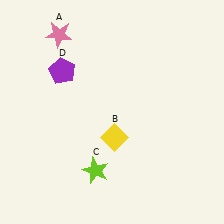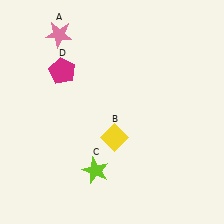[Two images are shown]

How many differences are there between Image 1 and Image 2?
There is 1 difference between the two images.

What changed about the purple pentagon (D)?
In Image 1, D is purple. In Image 2, it changed to magenta.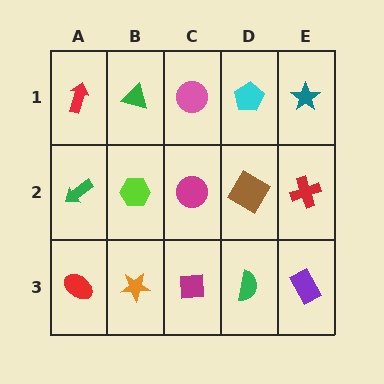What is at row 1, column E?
A teal star.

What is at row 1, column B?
A green triangle.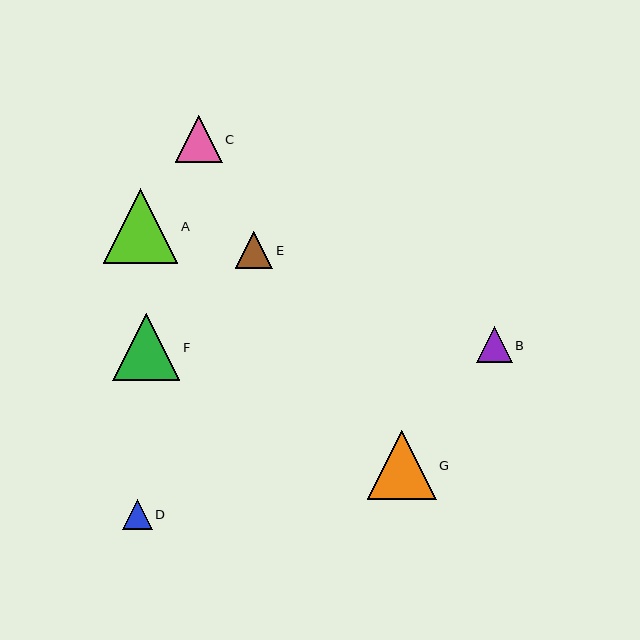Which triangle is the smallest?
Triangle D is the smallest with a size of approximately 30 pixels.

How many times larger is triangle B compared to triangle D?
Triangle B is approximately 1.2 times the size of triangle D.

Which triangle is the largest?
Triangle A is the largest with a size of approximately 75 pixels.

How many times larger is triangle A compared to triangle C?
Triangle A is approximately 1.6 times the size of triangle C.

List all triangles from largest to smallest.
From largest to smallest: A, G, F, C, E, B, D.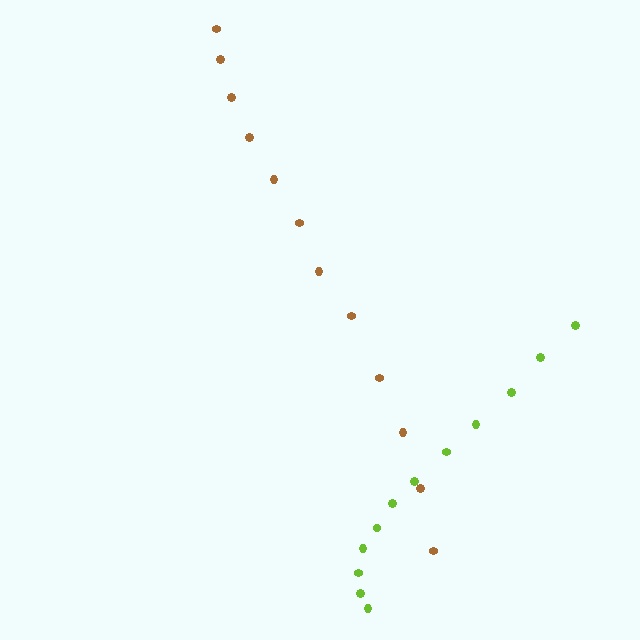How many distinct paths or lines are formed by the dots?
There are 2 distinct paths.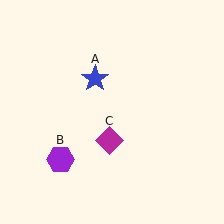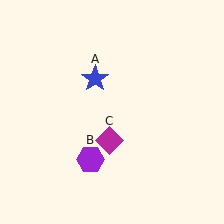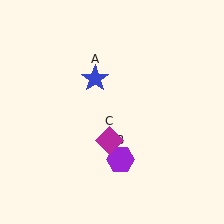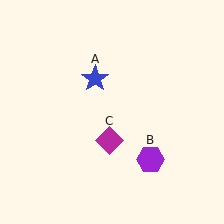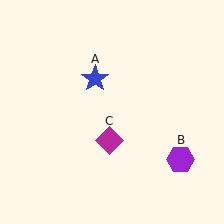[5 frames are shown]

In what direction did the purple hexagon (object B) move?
The purple hexagon (object B) moved right.